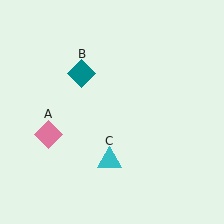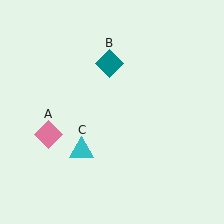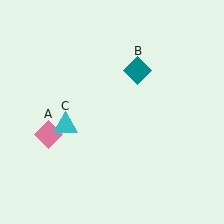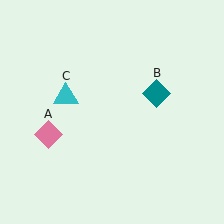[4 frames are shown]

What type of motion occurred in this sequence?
The teal diamond (object B), cyan triangle (object C) rotated clockwise around the center of the scene.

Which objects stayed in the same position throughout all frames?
Pink diamond (object A) remained stationary.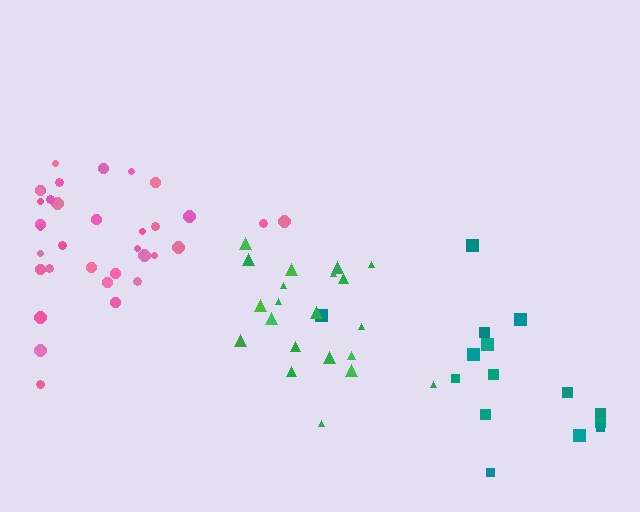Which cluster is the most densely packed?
Pink.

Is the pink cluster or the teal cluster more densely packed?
Pink.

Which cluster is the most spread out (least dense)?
Teal.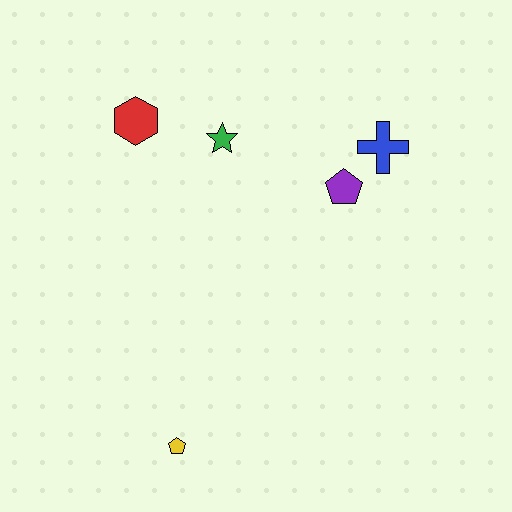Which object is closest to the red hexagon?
The green star is closest to the red hexagon.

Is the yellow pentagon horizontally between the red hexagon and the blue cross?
Yes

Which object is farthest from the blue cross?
The yellow pentagon is farthest from the blue cross.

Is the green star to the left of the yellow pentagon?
No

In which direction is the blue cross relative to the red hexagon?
The blue cross is to the right of the red hexagon.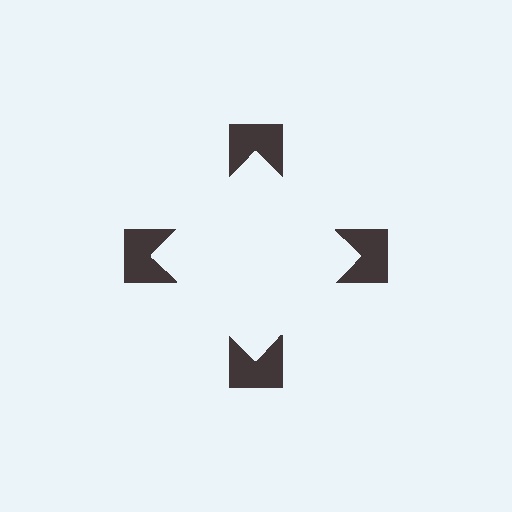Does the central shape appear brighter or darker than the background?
It typically appears slightly brighter than the background, even though no actual brightness change is drawn.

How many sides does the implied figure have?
4 sides.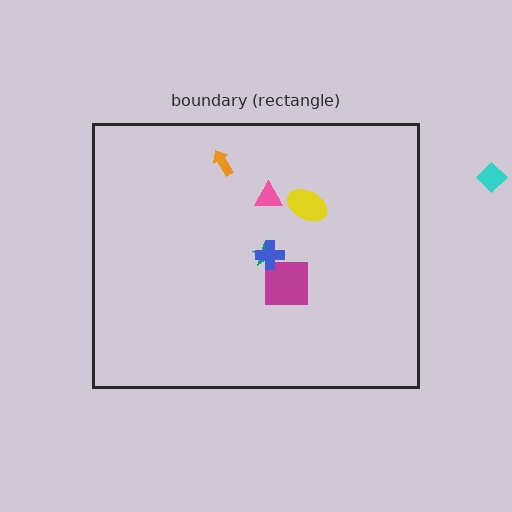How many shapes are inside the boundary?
6 inside, 1 outside.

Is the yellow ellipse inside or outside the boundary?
Inside.